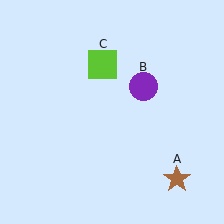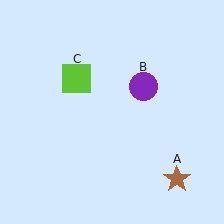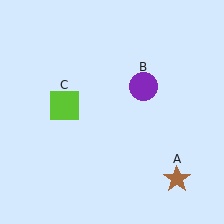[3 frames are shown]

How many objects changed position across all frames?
1 object changed position: lime square (object C).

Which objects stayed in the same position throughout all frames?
Brown star (object A) and purple circle (object B) remained stationary.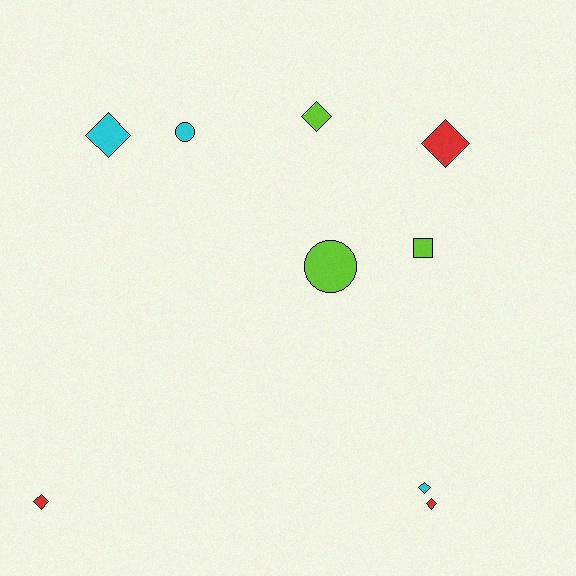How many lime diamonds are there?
There is 1 lime diamond.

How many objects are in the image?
There are 9 objects.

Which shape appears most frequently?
Diamond, with 6 objects.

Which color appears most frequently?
Cyan, with 3 objects.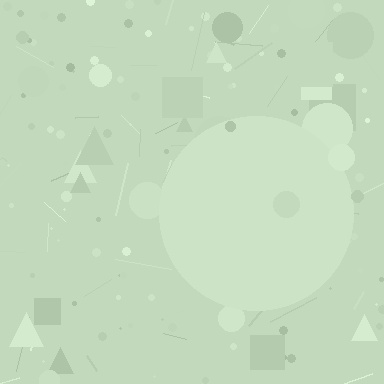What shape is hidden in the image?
A circle is hidden in the image.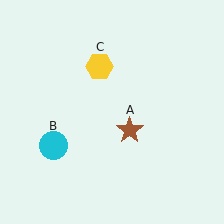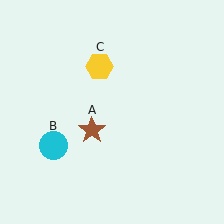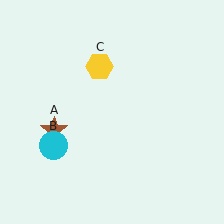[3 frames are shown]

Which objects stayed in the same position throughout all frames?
Cyan circle (object B) and yellow hexagon (object C) remained stationary.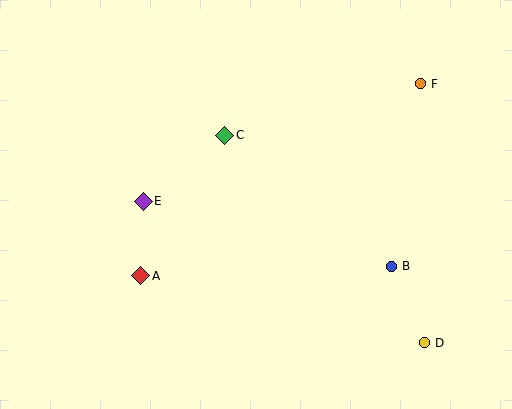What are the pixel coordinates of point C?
Point C is at (225, 135).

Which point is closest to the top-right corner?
Point F is closest to the top-right corner.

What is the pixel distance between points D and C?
The distance between D and C is 288 pixels.